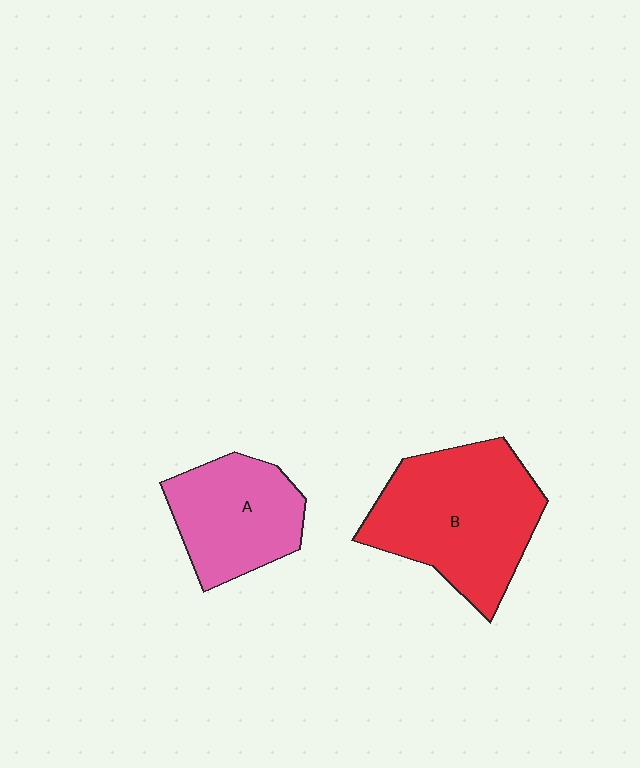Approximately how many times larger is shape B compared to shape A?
Approximately 1.5 times.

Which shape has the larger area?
Shape B (red).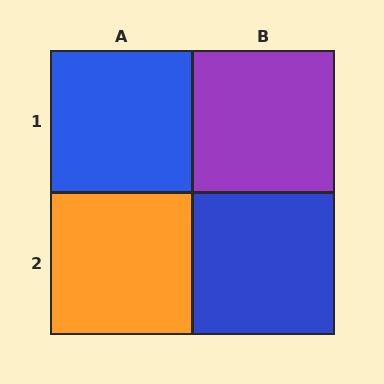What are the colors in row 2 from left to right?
Orange, blue.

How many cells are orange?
1 cell is orange.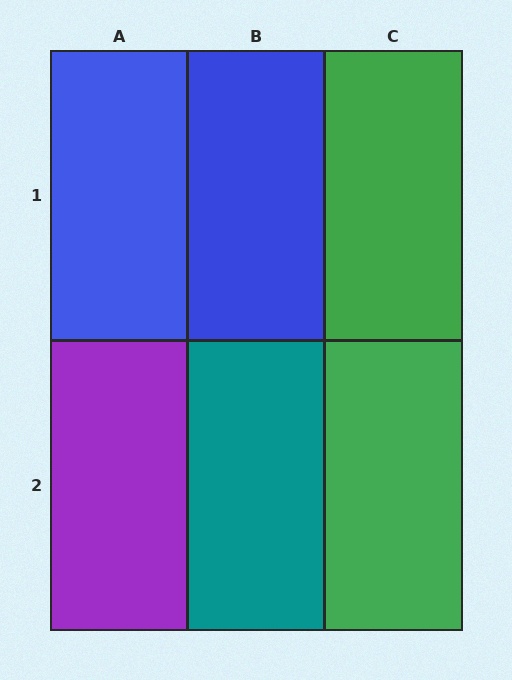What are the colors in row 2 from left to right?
Purple, teal, green.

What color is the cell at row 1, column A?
Blue.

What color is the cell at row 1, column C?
Green.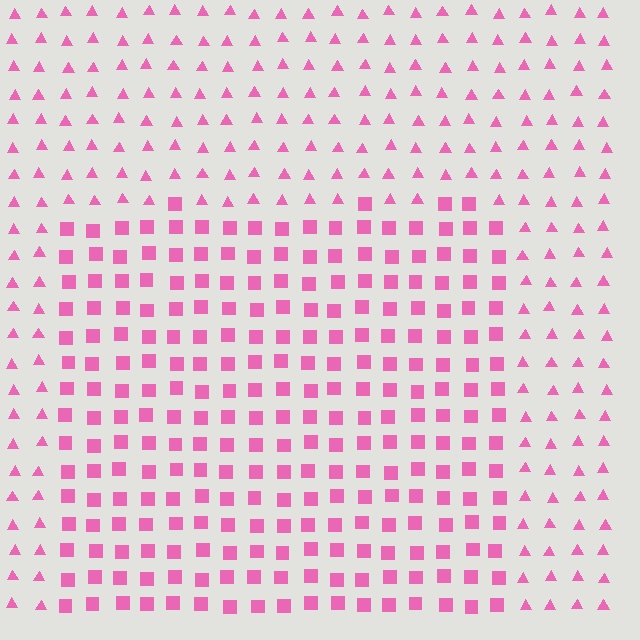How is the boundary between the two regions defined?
The boundary is defined by a change in element shape: squares inside vs. triangles outside. All elements share the same color and spacing.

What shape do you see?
I see a rectangle.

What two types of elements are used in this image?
The image uses squares inside the rectangle region and triangles outside it.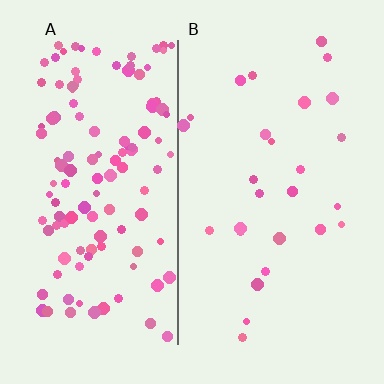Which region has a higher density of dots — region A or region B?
A (the left).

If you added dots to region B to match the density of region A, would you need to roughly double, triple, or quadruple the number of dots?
Approximately quadruple.